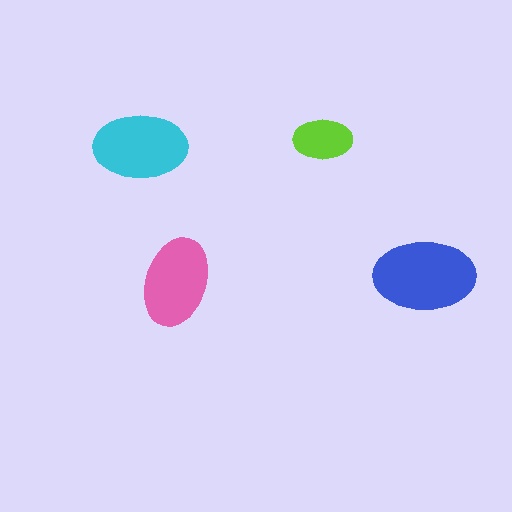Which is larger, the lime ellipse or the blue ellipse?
The blue one.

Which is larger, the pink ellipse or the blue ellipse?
The blue one.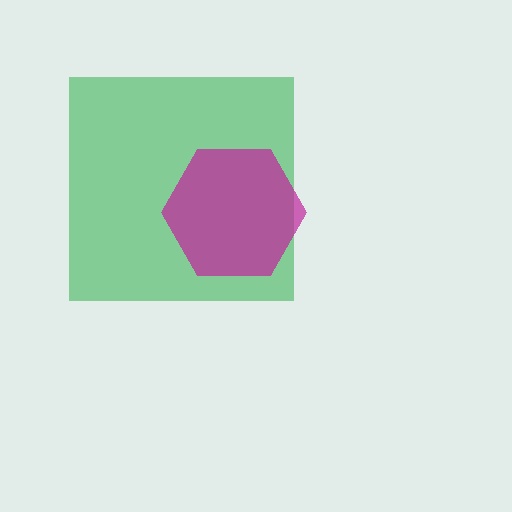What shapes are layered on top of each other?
The layered shapes are: a green square, a magenta hexagon.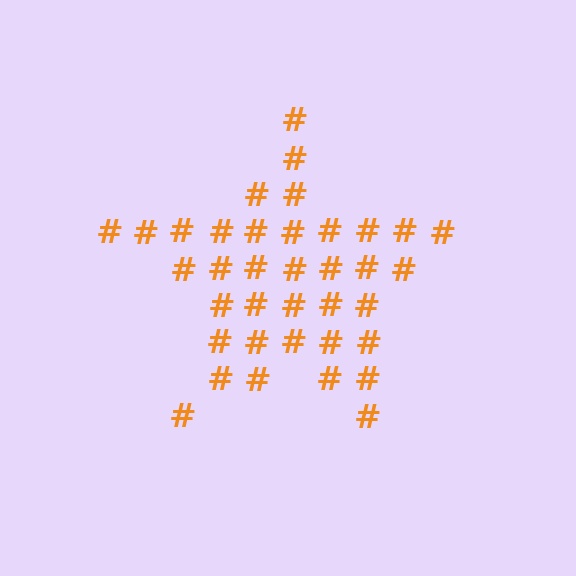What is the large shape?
The large shape is a star.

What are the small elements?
The small elements are hash symbols.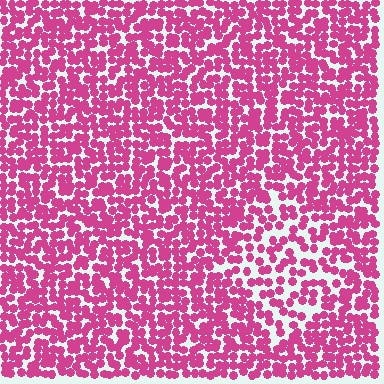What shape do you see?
I see a diamond.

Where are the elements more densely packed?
The elements are more densely packed outside the diamond boundary.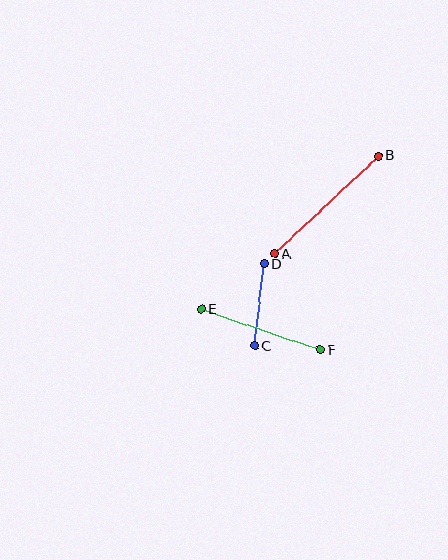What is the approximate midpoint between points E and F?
The midpoint is at approximately (261, 329) pixels.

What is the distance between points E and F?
The distance is approximately 126 pixels.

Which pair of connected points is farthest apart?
Points A and B are farthest apart.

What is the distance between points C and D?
The distance is approximately 83 pixels.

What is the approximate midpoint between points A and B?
The midpoint is at approximately (327, 205) pixels.